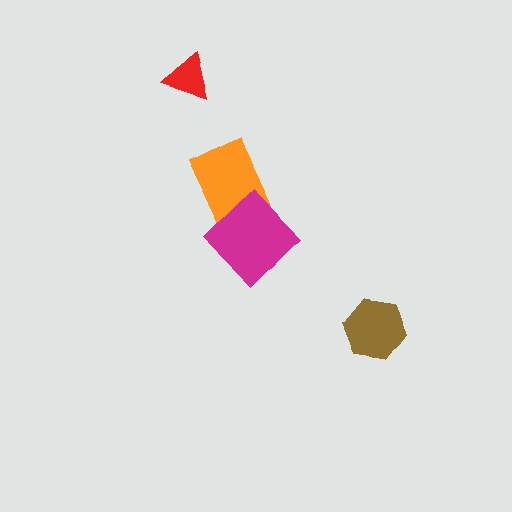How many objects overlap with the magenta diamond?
1 object overlaps with the magenta diamond.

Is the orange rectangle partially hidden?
Yes, it is partially covered by another shape.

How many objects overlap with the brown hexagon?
0 objects overlap with the brown hexagon.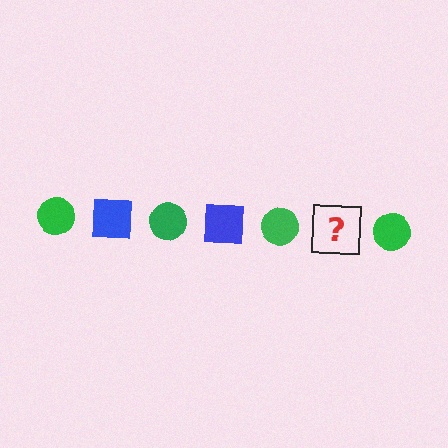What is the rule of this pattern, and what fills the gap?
The rule is that the pattern alternates between green circle and blue square. The gap should be filled with a blue square.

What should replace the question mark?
The question mark should be replaced with a blue square.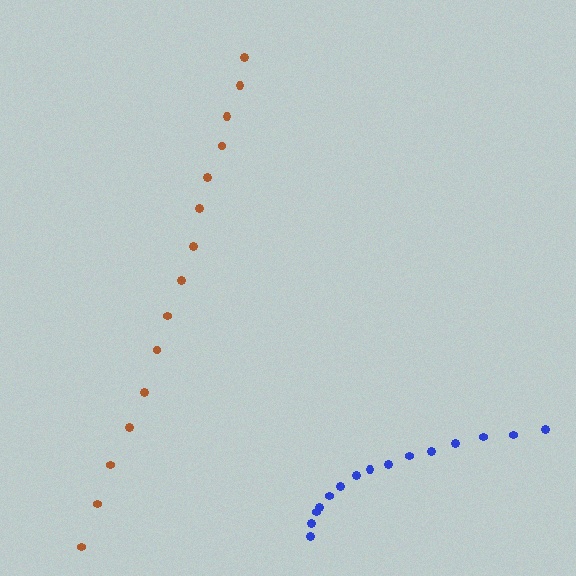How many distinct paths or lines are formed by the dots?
There are 2 distinct paths.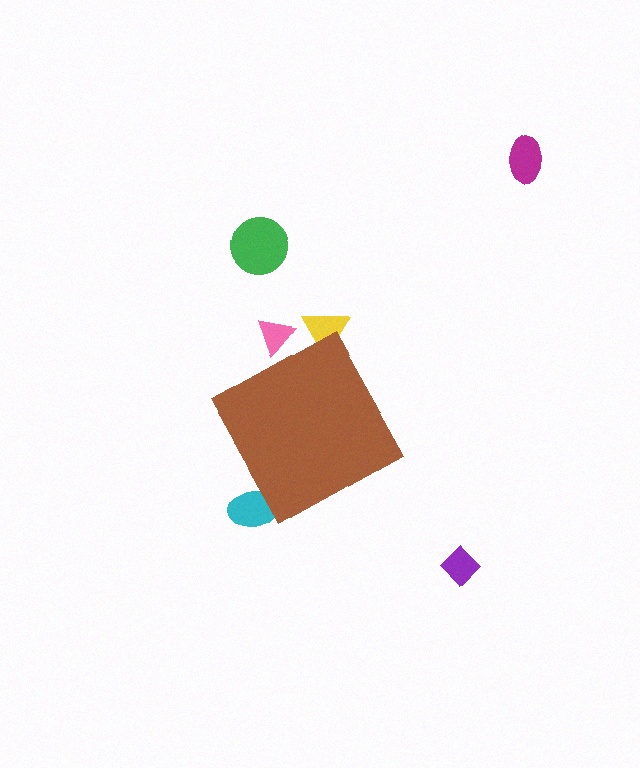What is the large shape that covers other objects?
A brown diamond.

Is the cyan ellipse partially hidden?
Yes, the cyan ellipse is partially hidden behind the brown diamond.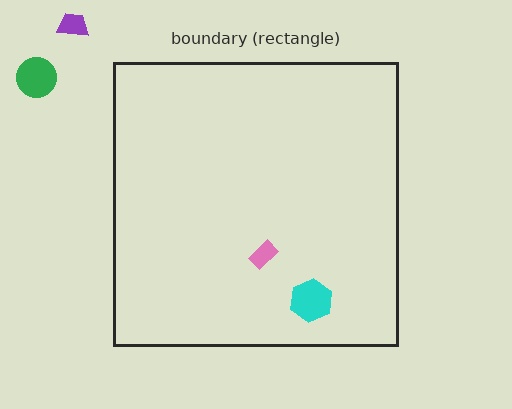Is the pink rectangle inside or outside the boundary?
Inside.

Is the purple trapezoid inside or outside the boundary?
Outside.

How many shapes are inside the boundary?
2 inside, 2 outside.